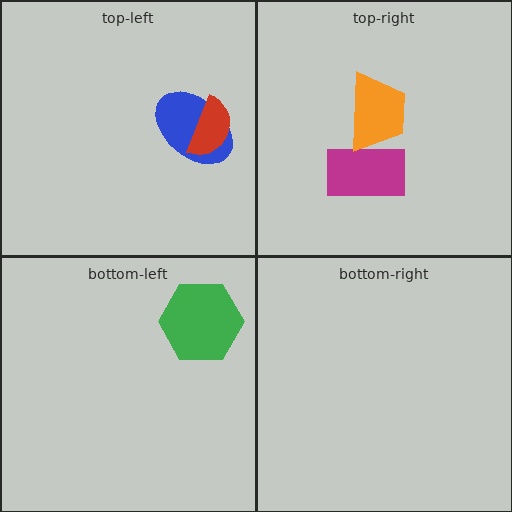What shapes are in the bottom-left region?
The green hexagon.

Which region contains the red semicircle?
The top-left region.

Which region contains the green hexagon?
The bottom-left region.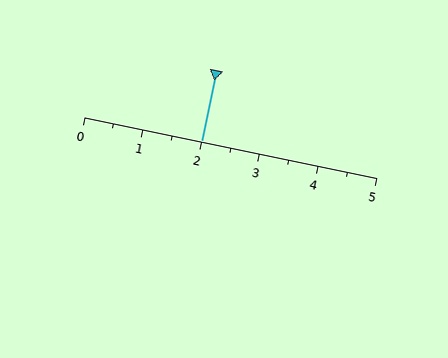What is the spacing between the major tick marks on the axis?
The major ticks are spaced 1 apart.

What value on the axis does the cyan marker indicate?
The marker indicates approximately 2.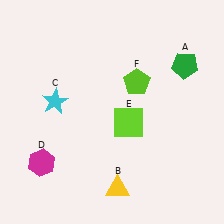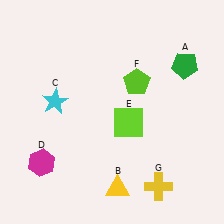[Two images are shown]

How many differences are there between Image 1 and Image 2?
There is 1 difference between the two images.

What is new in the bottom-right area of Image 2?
A yellow cross (G) was added in the bottom-right area of Image 2.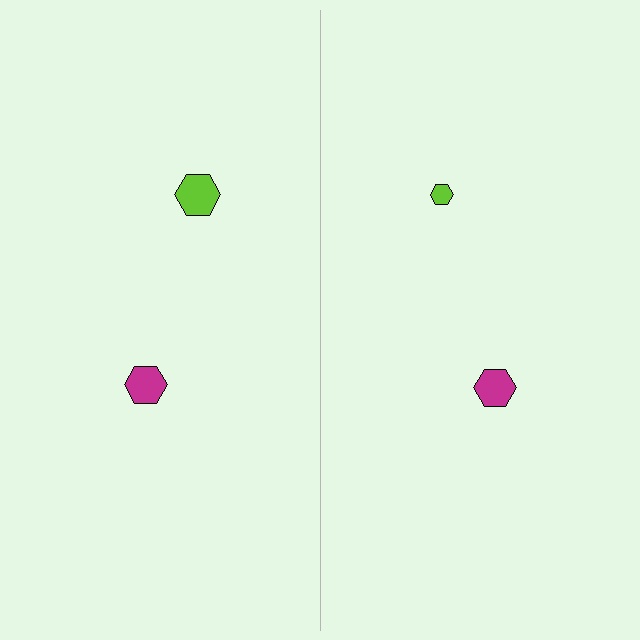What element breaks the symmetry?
The lime hexagon on the right side has a different size than its mirror counterpart.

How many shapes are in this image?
There are 4 shapes in this image.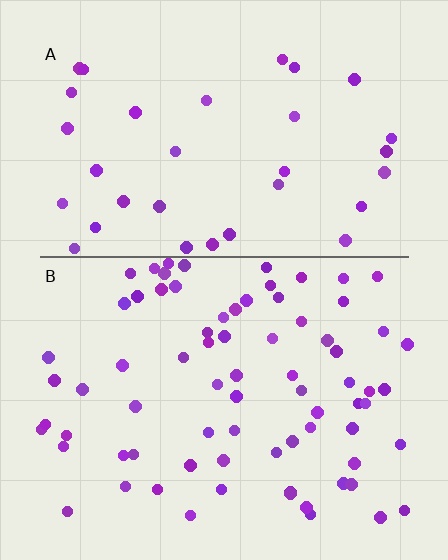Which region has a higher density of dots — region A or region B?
B (the bottom).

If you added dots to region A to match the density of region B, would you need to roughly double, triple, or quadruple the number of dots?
Approximately double.